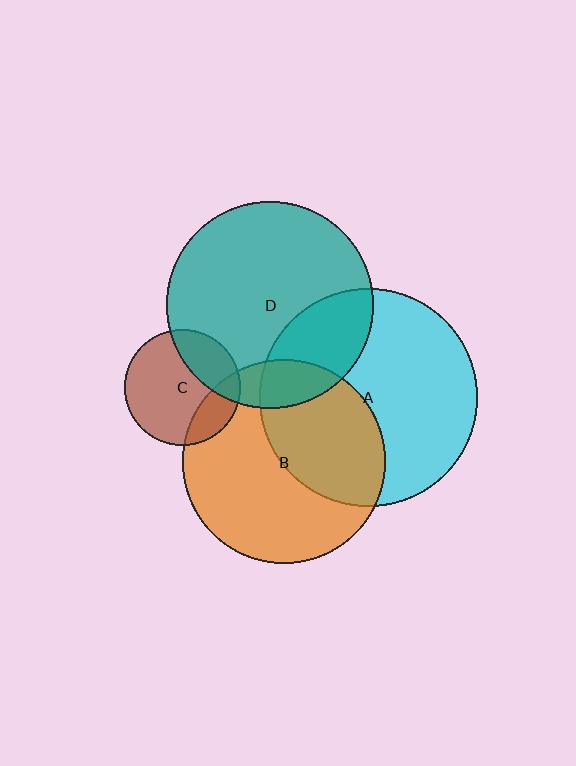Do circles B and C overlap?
Yes.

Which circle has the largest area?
Circle A (cyan).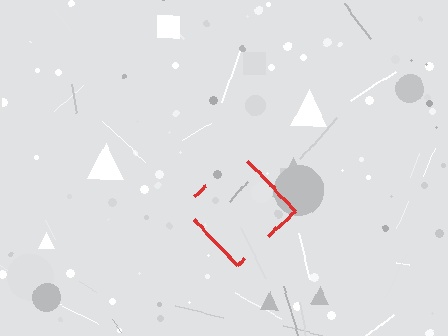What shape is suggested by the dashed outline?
The dashed outline suggests a diamond.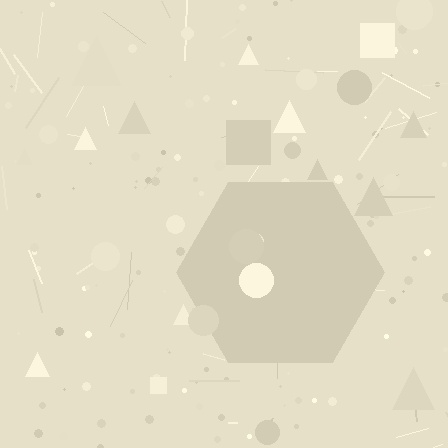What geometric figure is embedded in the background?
A hexagon is embedded in the background.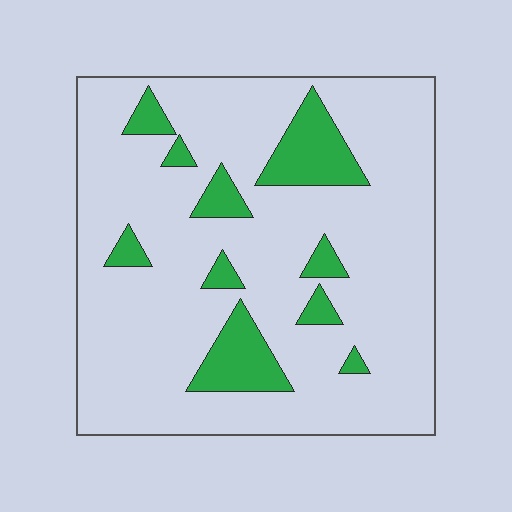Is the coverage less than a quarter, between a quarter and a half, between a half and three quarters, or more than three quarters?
Less than a quarter.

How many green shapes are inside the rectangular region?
10.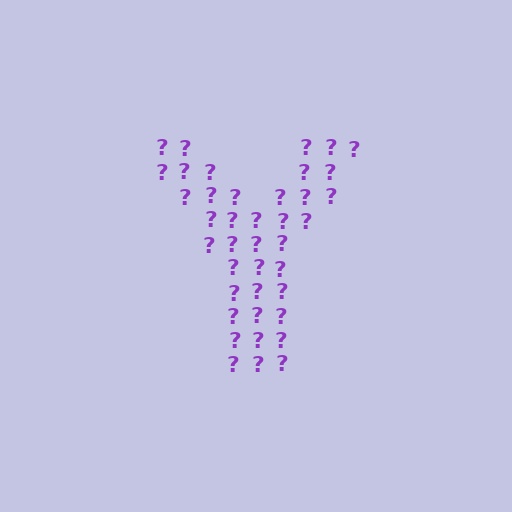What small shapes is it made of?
It is made of small question marks.